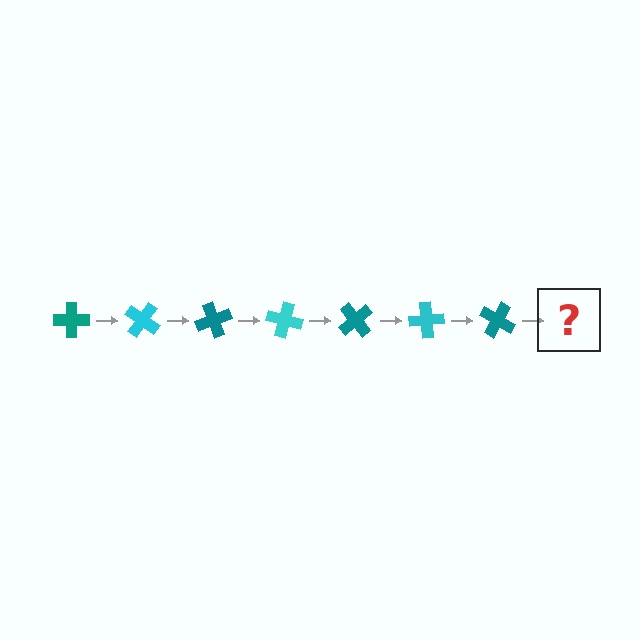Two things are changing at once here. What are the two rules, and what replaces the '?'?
The two rules are that it rotates 35 degrees each step and the color cycles through teal and cyan. The '?' should be a cyan cross, rotated 245 degrees from the start.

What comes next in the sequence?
The next element should be a cyan cross, rotated 245 degrees from the start.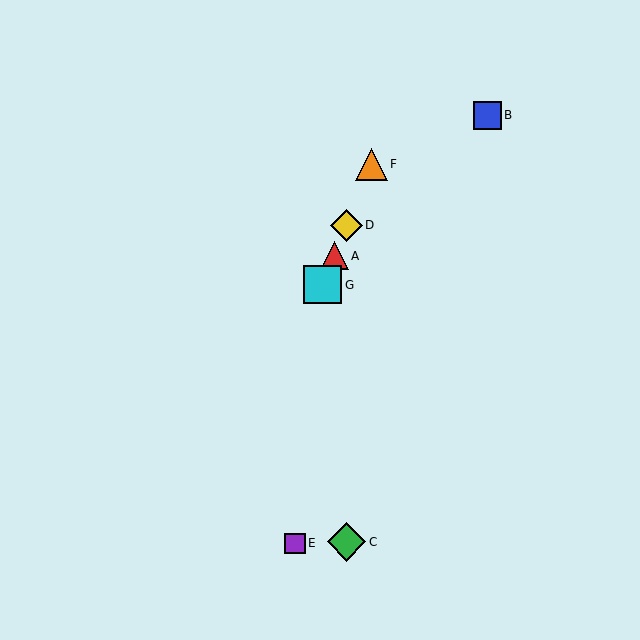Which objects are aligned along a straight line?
Objects A, D, F, G are aligned along a straight line.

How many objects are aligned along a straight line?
4 objects (A, D, F, G) are aligned along a straight line.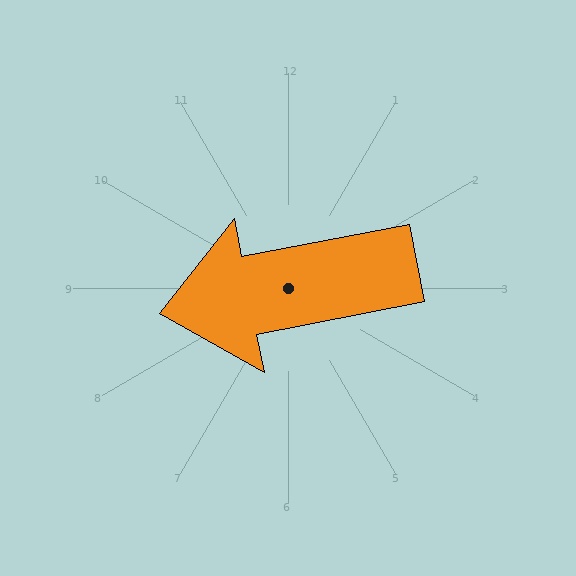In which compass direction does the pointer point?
West.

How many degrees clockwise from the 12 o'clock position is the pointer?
Approximately 259 degrees.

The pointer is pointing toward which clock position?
Roughly 9 o'clock.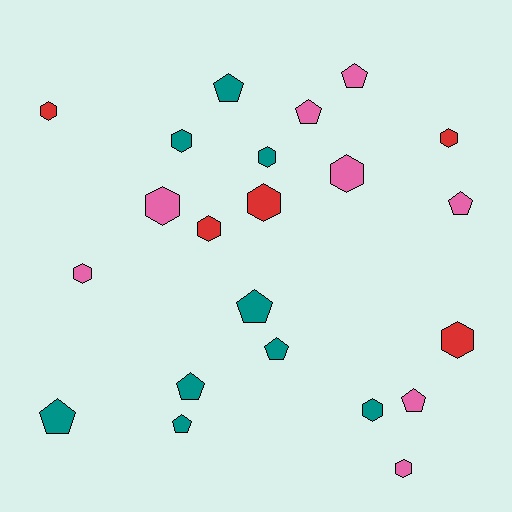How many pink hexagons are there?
There are 4 pink hexagons.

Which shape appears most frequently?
Hexagon, with 12 objects.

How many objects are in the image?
There are 22 objects.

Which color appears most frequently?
Teal, with 9 objects.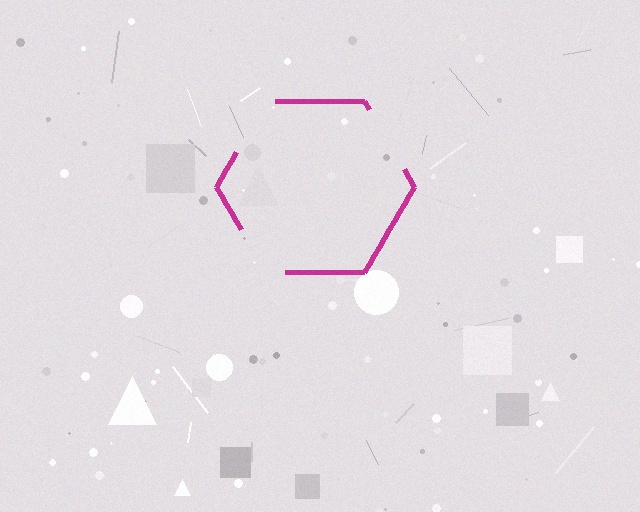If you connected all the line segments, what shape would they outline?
They would outline a hexagon.